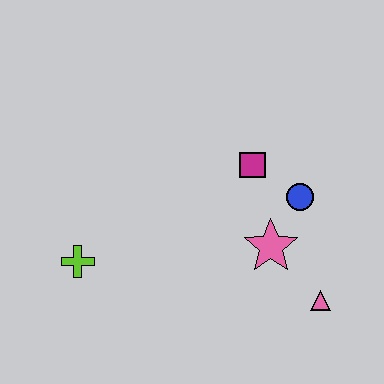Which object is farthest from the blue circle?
The lime cross is farthest from the blue circle.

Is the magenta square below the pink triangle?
No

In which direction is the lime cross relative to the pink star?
The lime cross is to the left of the pink star.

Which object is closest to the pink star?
The blue circle is closest to the pink star.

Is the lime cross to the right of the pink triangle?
No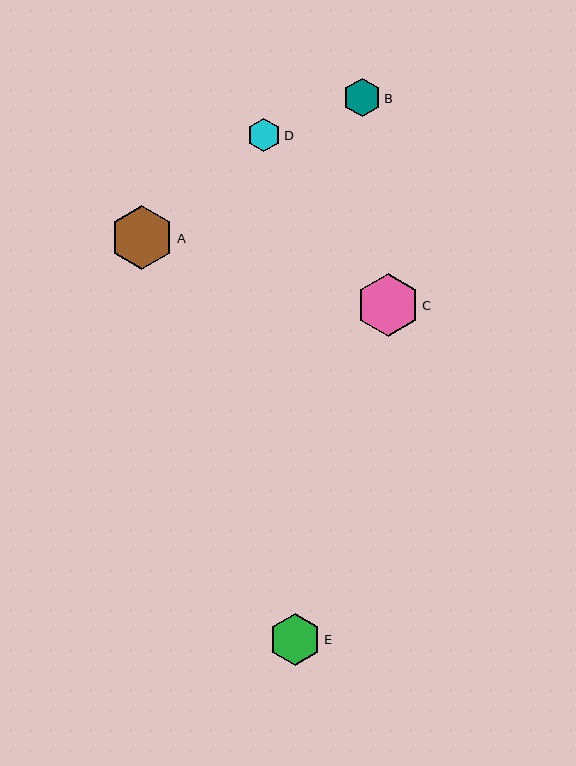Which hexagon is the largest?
Hexagon A is the largest with a size of approximately 64 pixels.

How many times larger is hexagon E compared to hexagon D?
Hexagon E is approximately 1.5 times the size of hexagon D.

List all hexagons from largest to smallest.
From largest to smallest: A, C, E, B, D.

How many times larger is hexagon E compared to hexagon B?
Hexagon E is approximately 1.4 times the size of hexagon B.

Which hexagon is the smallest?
Hexagon D is the smallest with a size of approximately 34 pixels.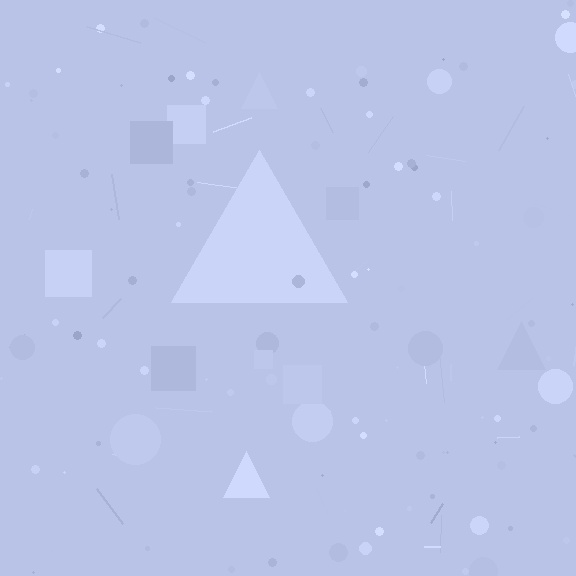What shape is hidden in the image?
A triangle is hidden in the image.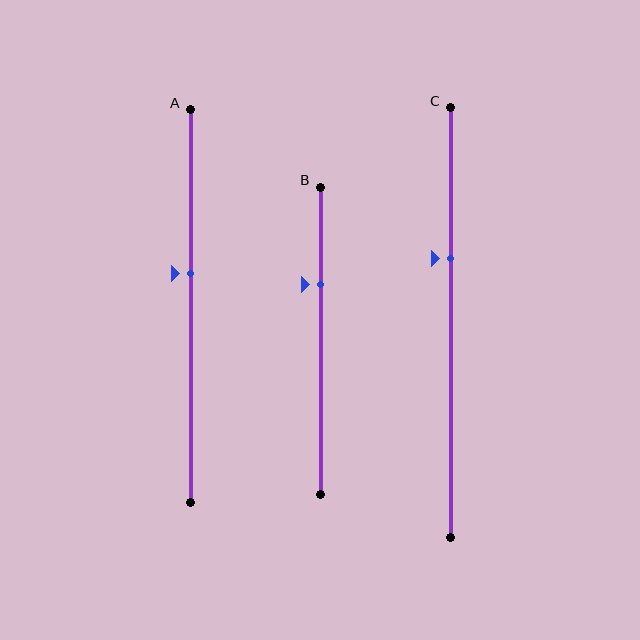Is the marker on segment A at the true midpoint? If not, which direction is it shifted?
No, the marker on segment A is shifted upward by about 8% of the segment length.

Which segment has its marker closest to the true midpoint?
Segment A has its marker closest to the true midpoint.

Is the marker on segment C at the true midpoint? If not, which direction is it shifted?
No, the marker on segment C is shifted upward by about 15% of the segment length.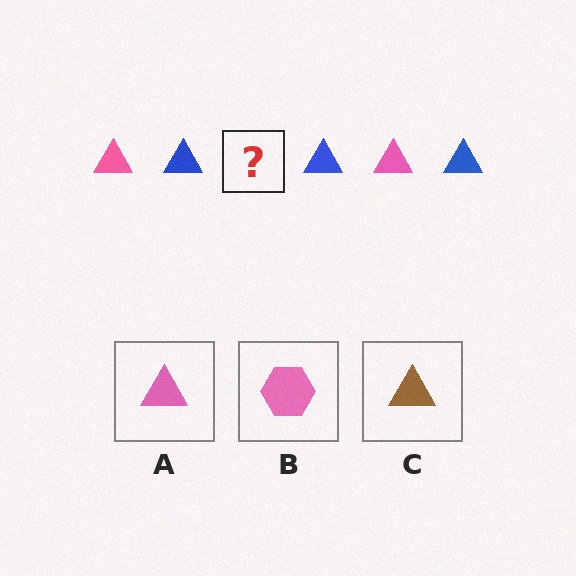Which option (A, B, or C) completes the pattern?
A.